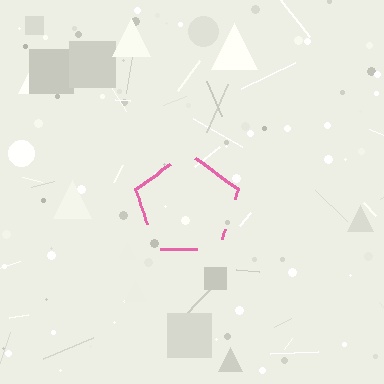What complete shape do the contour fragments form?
The contour fragments form a pentagon.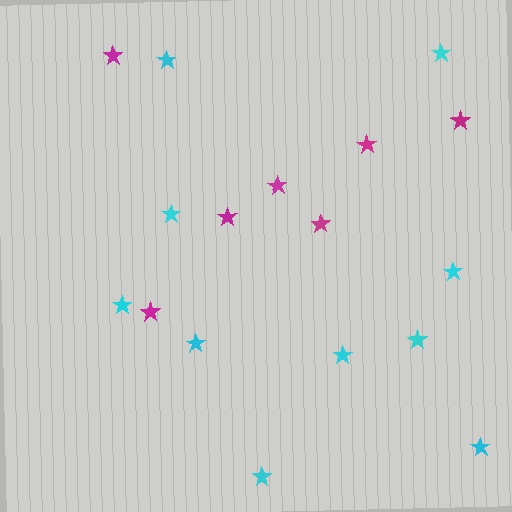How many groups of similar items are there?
There are 2 groups: one group of cyan stars (10) and one group of magenta stars (7).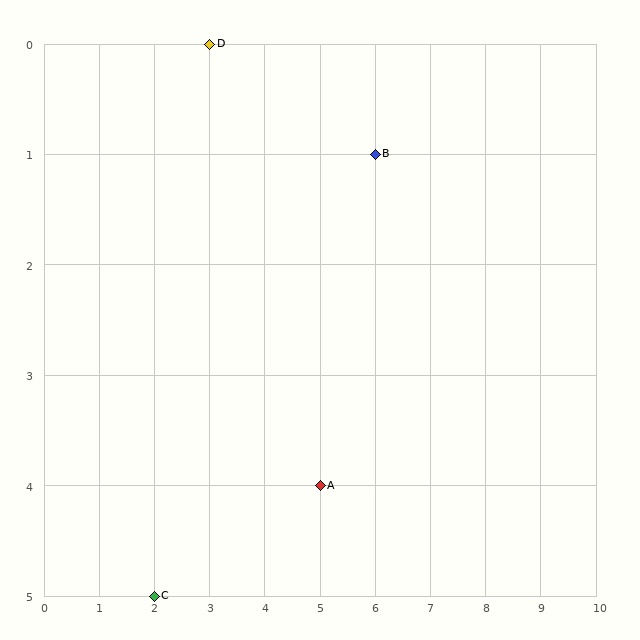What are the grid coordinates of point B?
Point B is at grid coordinates (6, 1).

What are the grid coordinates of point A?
Point A is at grid coordinates (5, 4).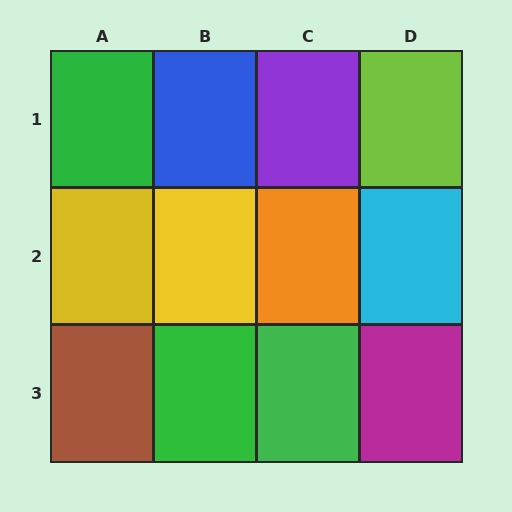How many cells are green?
3 cells are green.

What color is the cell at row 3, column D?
Magenta.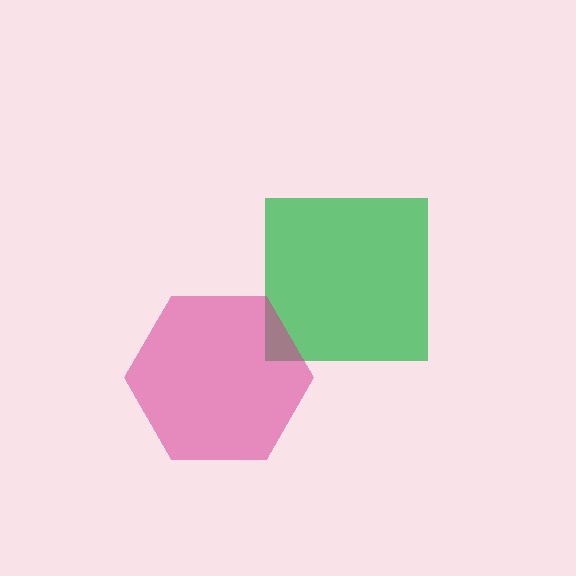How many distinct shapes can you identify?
There are 2 distinct shapes: a green square, a magenta hexagon.